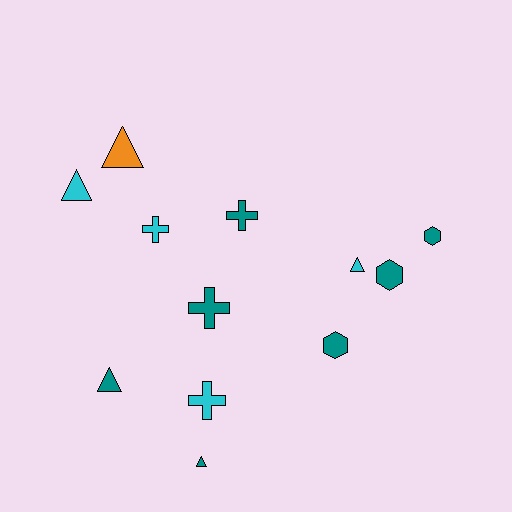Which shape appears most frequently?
Triangle, with 5 objects.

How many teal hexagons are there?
There are 3 teal hexagons.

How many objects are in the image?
There are 12 objects.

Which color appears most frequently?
Teal, with 7 objects.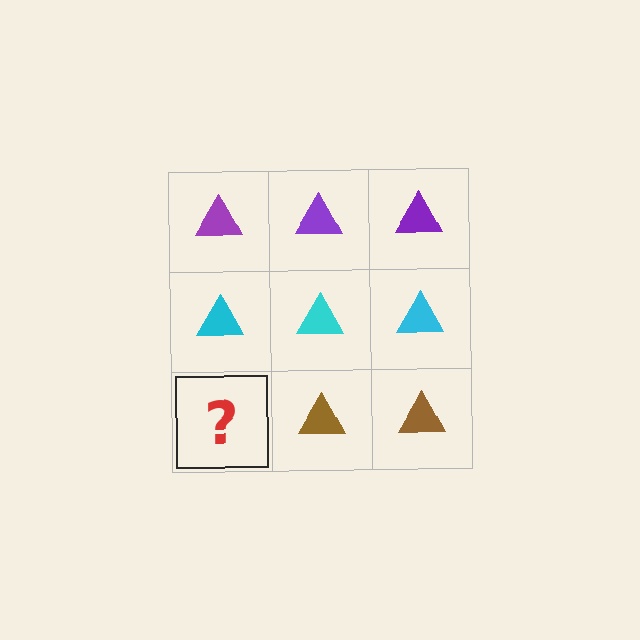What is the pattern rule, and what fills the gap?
The rule is that each row has a consistent color. The gap should be filled with a brown triangle.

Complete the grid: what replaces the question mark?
The question mark should be replaced with a brown triangle.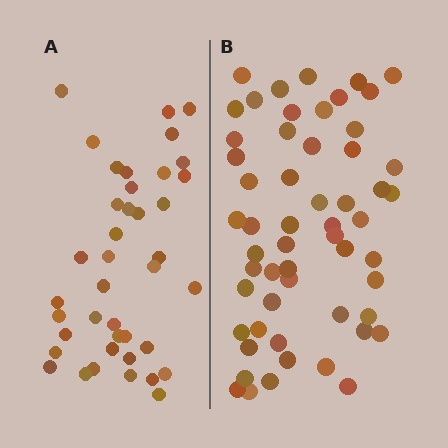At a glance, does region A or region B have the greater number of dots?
Region B (the right region) has more dots.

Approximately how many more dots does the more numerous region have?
Region B has approximately 15 more dots than region A.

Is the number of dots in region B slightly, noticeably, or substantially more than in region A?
Region B has noticeably more, but not dramatically so. The ratio is roughly 1.4 to 1.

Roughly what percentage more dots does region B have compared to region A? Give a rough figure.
About 40% more.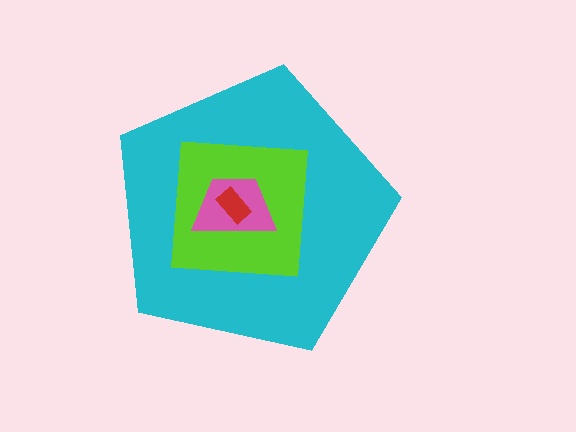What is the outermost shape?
The cyan pentagon.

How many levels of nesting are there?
4.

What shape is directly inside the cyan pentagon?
The lime square.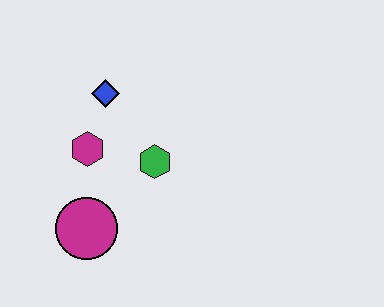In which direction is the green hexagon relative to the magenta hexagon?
The green hexagon is to the right of the magenta hexagon.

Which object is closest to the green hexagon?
The magenta hexagon is closest to the green hexagon.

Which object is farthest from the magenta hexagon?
The magenta circle is farthest from the magenta hexagon.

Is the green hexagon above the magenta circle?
Yes